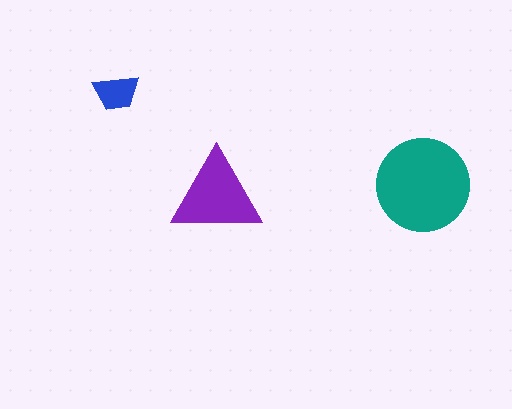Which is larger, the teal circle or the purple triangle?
The teal circle.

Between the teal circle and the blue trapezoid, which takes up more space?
The teal circle.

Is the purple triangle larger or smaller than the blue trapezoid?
Larger.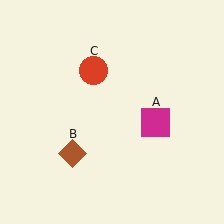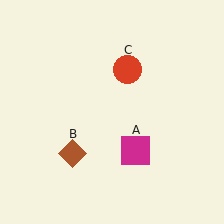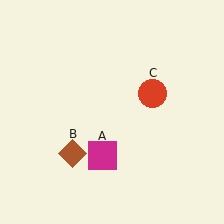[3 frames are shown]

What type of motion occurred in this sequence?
The magenta square (object A), red circle (object C) rotated clockwise around the center of the scene.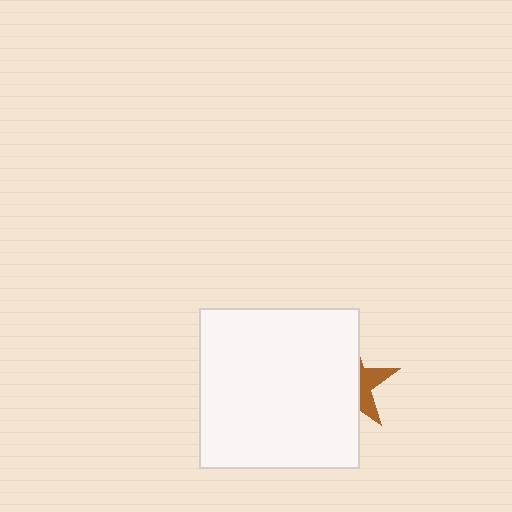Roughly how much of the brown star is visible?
A small part of it is visible (roughly 33%).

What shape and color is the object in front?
The object in front is a white square.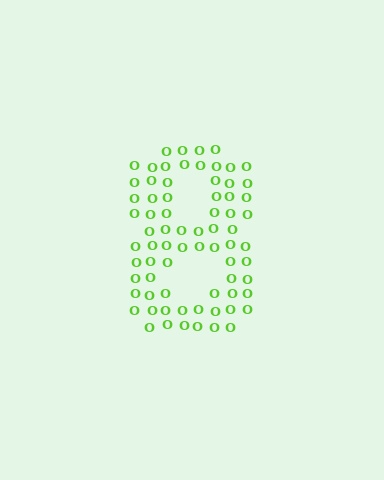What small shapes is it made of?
It is made of small letter O's.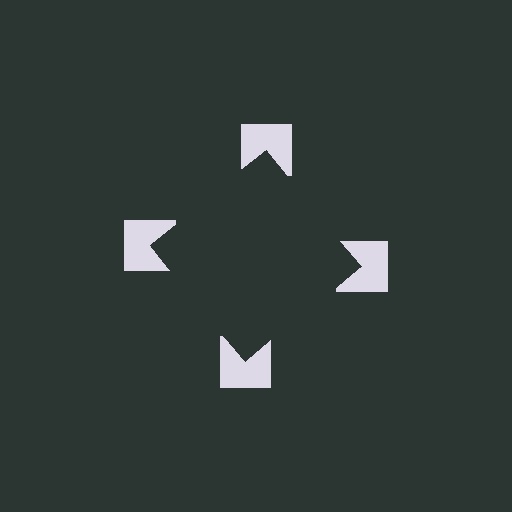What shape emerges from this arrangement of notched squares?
An illusory square — its edges are inferred from the aligned wedge cuts in the notched squares, not physically drawn.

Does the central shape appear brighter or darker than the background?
It typically appears slightly darker than the background, even though no actual brightness change is drawn.